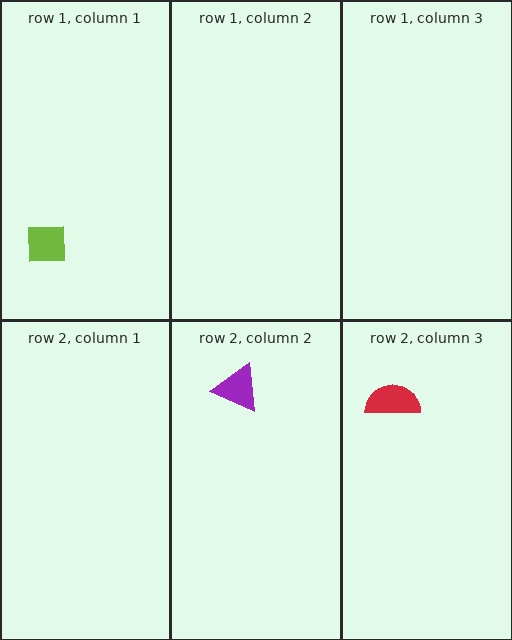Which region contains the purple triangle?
The row 2, column 2 region.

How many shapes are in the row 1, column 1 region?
1.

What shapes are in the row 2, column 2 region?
The purple triangle.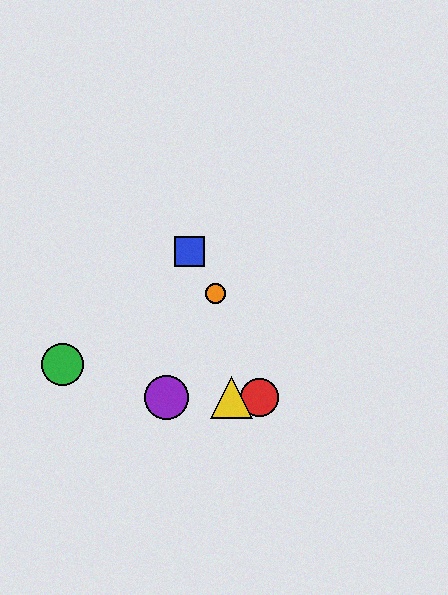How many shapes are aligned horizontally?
3 shapes (the red circle, the yellow triangle, the purple circle) are aligned horizontally.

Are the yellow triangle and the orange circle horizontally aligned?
No, the yellow triangle is at y≈398 and the orange circle is at y≈293.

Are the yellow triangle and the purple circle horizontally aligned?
Yes, both are at y≈398.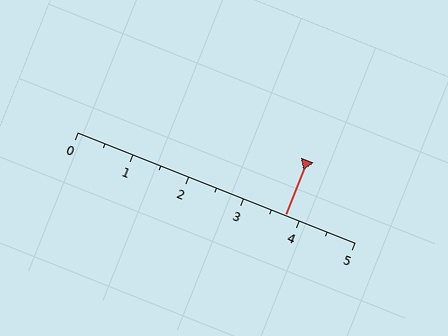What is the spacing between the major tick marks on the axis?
The major ticks are spaced 1 apart.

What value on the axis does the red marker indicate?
The marker indicates approximately 3.8.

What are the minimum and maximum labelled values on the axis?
The axis runs from 0 to 5.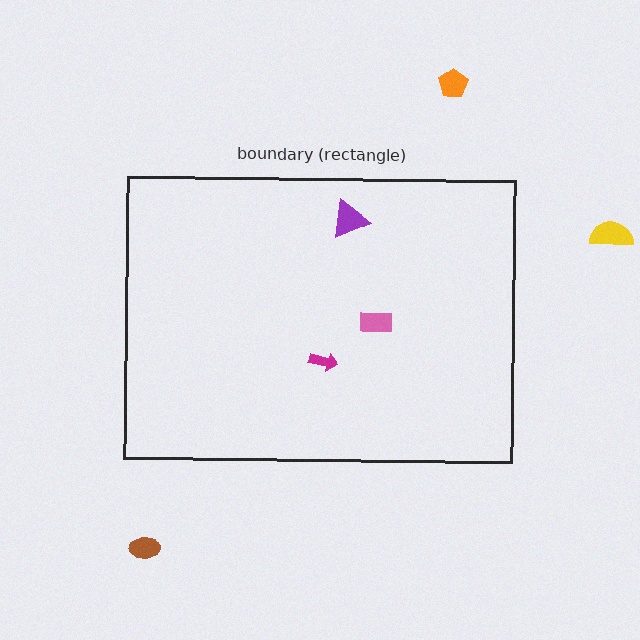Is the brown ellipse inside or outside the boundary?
Outside.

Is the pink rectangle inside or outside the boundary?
Inside.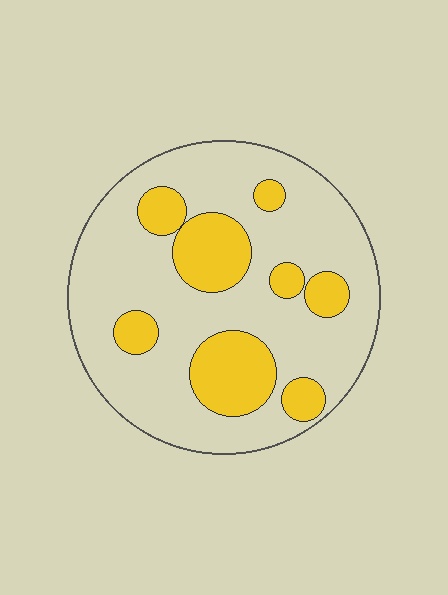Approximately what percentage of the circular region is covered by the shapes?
Approximately 25%.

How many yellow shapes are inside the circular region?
8.